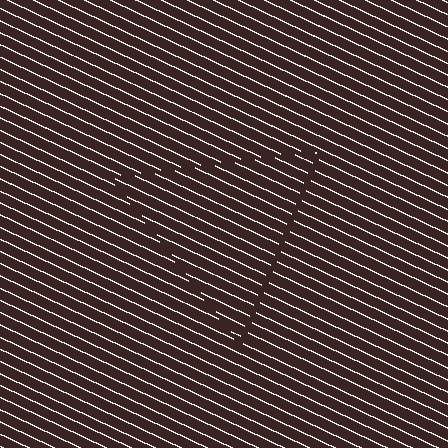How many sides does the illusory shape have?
3 sides — the line-ends trace a triangle.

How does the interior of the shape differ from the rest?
The interior of the shape contains the same grating, shifted by half a period — the contour is defined by the phase discontinuity where line-ends from the inner and outer gratings abut.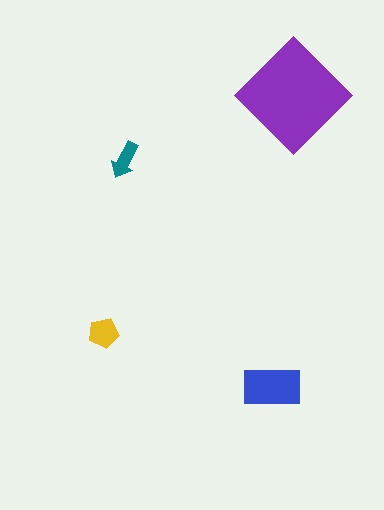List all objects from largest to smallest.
The purple diamond, the blue rectangle, the yellow pentagon, the teal arrow.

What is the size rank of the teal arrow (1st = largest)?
4th.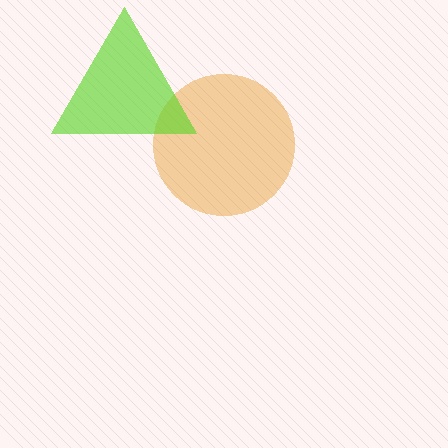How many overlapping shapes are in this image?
There are 2 overlapping shapes in the image.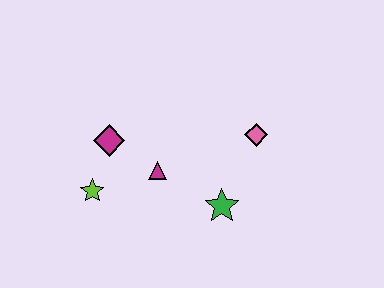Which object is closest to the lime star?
The magenta diamond is closest to the lime star.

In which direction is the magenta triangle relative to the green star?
The magenta triangle is to the left of the green star.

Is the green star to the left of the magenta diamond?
No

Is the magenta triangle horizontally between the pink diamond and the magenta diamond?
Yes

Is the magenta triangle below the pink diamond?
Yes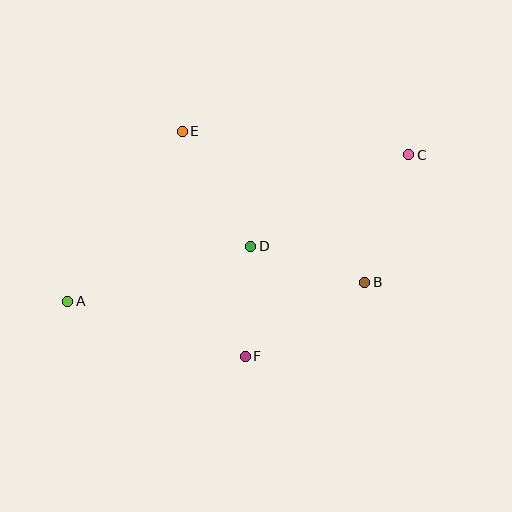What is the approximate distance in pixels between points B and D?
The distance between B and D is approximately 120 pixels.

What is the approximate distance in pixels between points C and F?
The distance between C and F is approximately 260 pixels.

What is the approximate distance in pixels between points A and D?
The distance between A and D is approximately 191 pixels.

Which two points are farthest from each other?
Points A and C are farthest from each other.